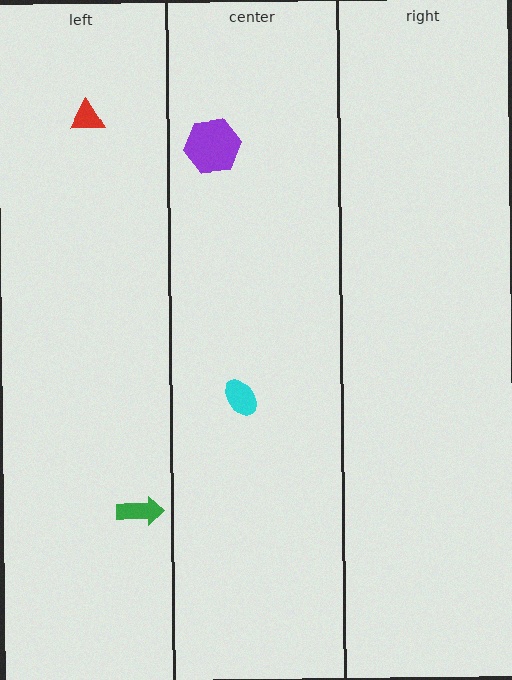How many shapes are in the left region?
2.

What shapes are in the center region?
The purple hexagon, the cyan ellipse.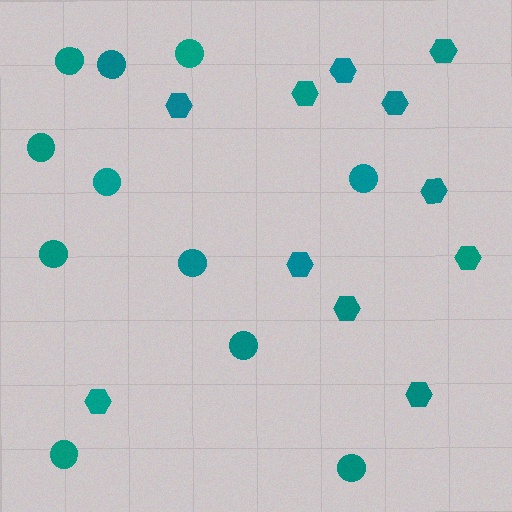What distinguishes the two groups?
There are 2 groups: one group of circles (11) and one group of hexagons (11).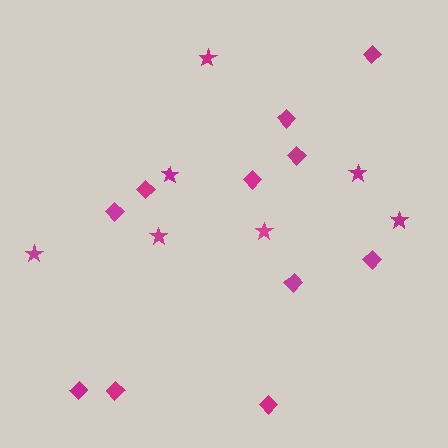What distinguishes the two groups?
There are 2 groups: one group of stars (7) and one group of diamonds (11).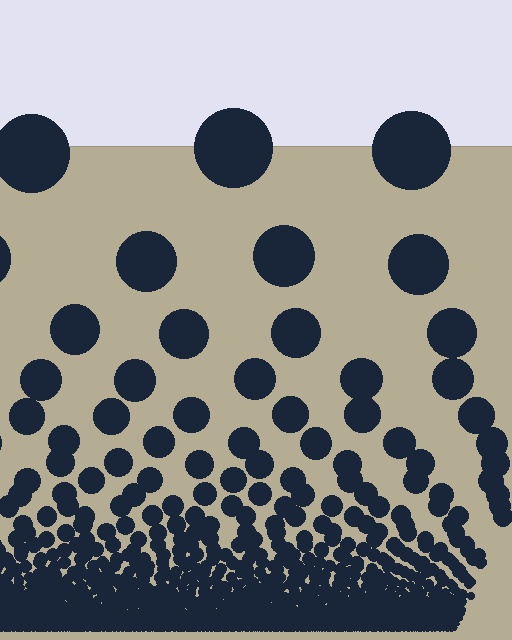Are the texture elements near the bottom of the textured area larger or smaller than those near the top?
Smaller. The gradient is inverted — elements near the bottom are smaller and denser.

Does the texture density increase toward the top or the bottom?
Density increases toward the bottom.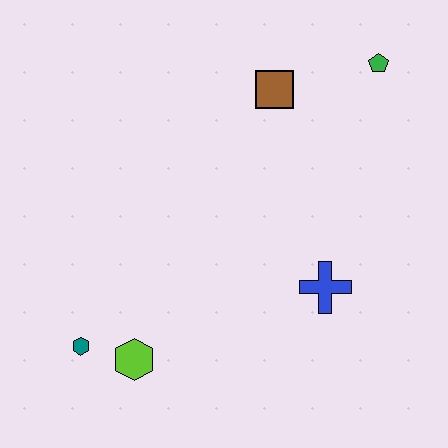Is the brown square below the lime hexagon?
No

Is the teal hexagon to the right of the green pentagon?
No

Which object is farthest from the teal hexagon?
The green pentagon is farthest from the teal hexagon.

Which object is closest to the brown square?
The green pentagon is closest to the brown square.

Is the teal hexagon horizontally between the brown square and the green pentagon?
No